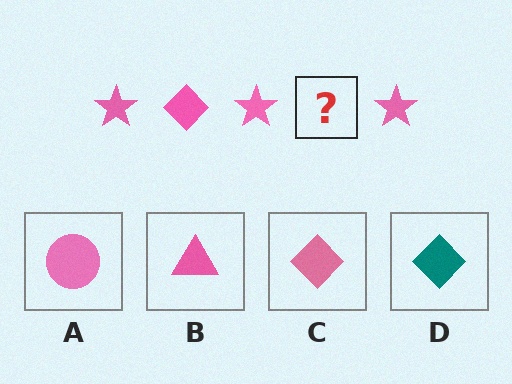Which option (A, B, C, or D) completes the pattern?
C.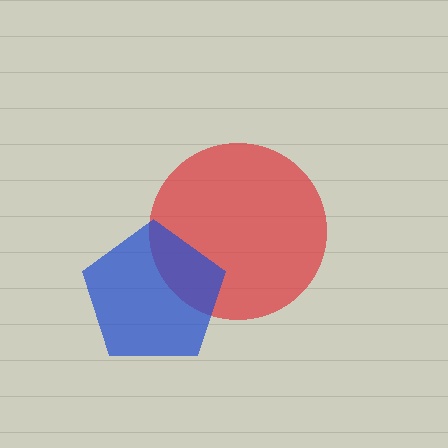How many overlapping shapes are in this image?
There are 2 overlapping shapes in the image.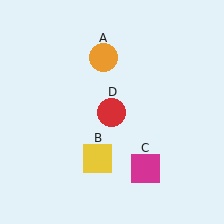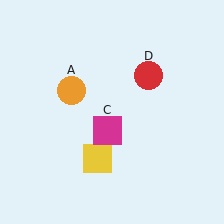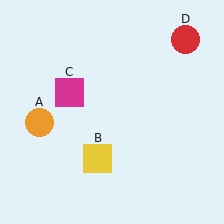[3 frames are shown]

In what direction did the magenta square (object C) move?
The magenta square (object C) moved up and to the left.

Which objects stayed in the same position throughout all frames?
Yellow square (object B) remained stationary.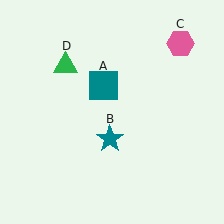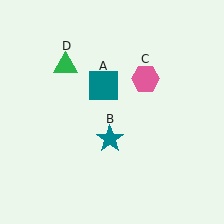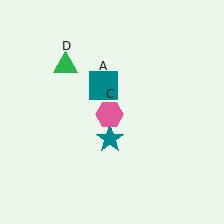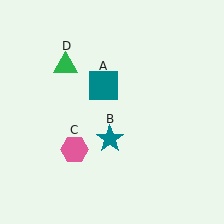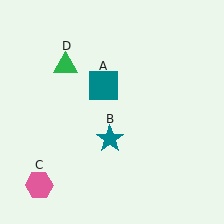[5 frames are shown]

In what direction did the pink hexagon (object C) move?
The pink hexagon (object C) moved down and to the left.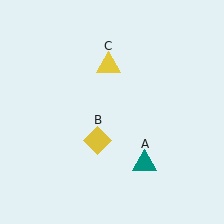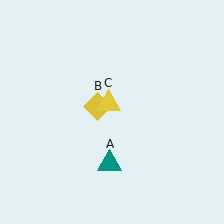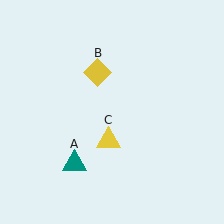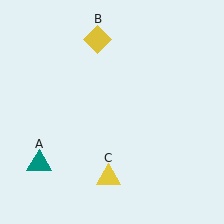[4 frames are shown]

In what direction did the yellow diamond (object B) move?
The yellow diamond (object B) moved up.